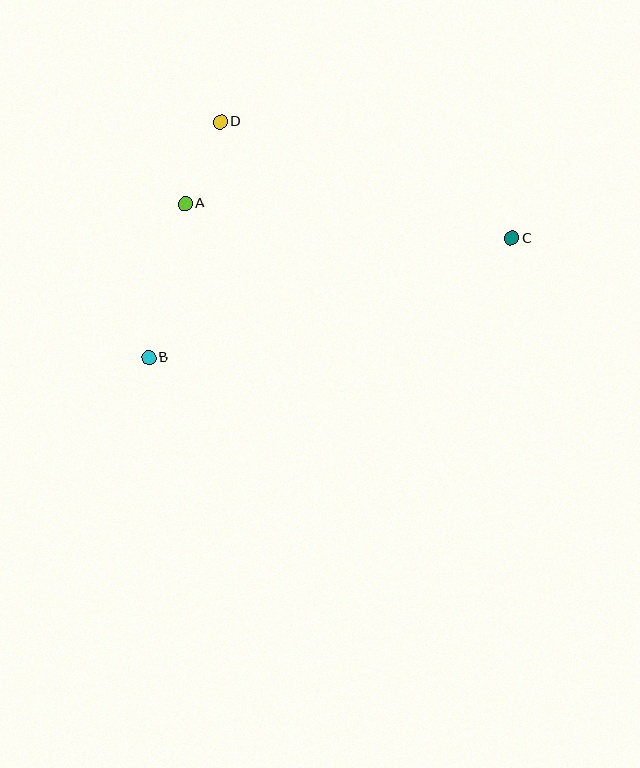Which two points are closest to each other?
Points A and D are closest to each other.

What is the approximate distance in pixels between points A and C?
The distance between A and C is approximately 328 pixels.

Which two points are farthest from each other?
Points B and C are farthest from each other.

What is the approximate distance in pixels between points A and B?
The distance between A and B is approximately 158 pixels.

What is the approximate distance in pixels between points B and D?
The distance between B and D is approximately 247 pixels.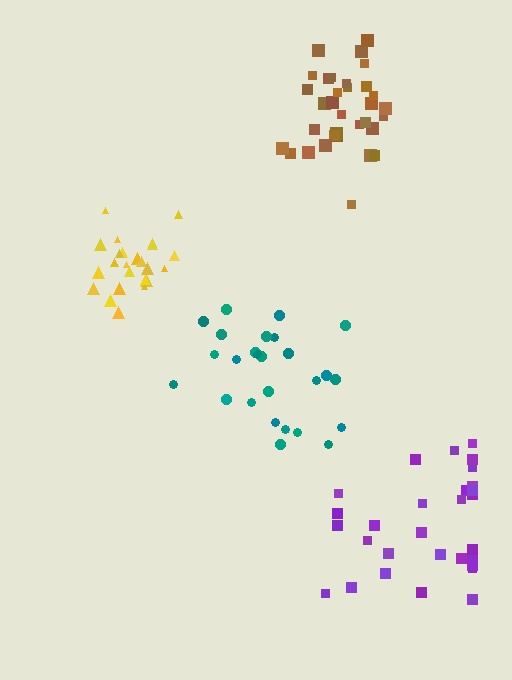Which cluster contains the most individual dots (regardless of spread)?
Brown (33).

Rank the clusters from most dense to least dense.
yellow, brown, teal, purple.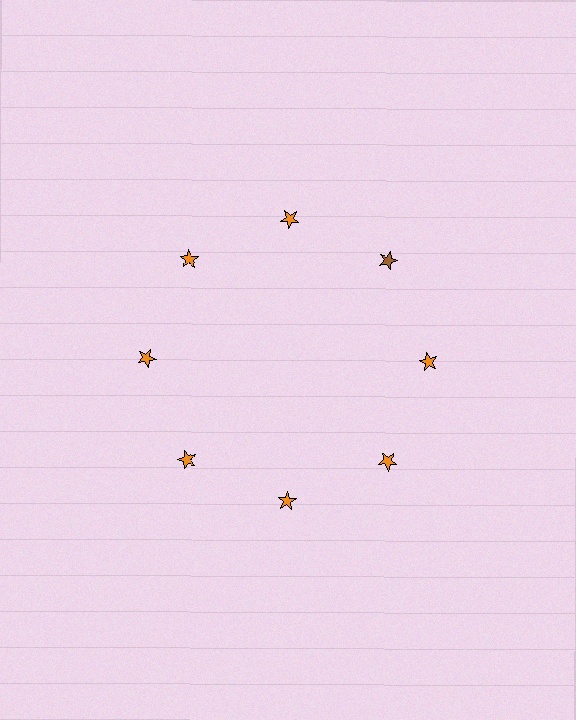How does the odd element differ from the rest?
It has a different color: brown instead of orange.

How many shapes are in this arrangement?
There are 8 shapes arranged in a ring pattern.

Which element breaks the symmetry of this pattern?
The brown star at roughly the 2 o'clock position breaks the symmetry. All other shapes are orange stars.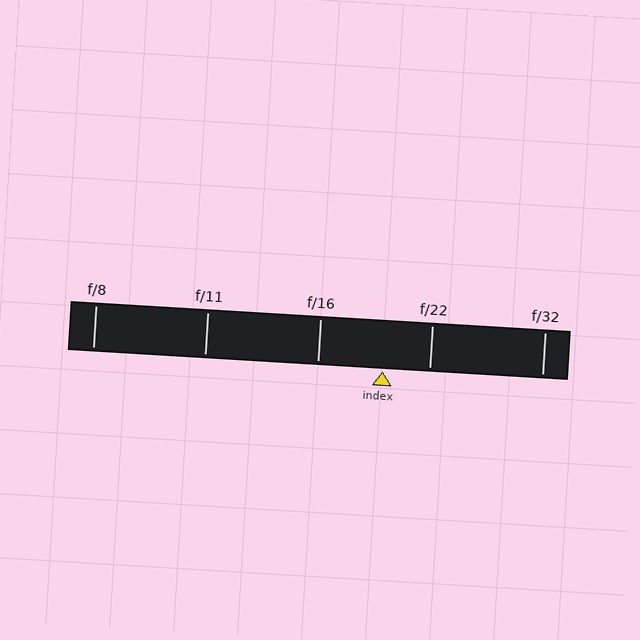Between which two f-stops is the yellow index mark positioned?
The index mark is between f/16 and f/22.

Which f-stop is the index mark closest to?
The index mark is closest to f/22.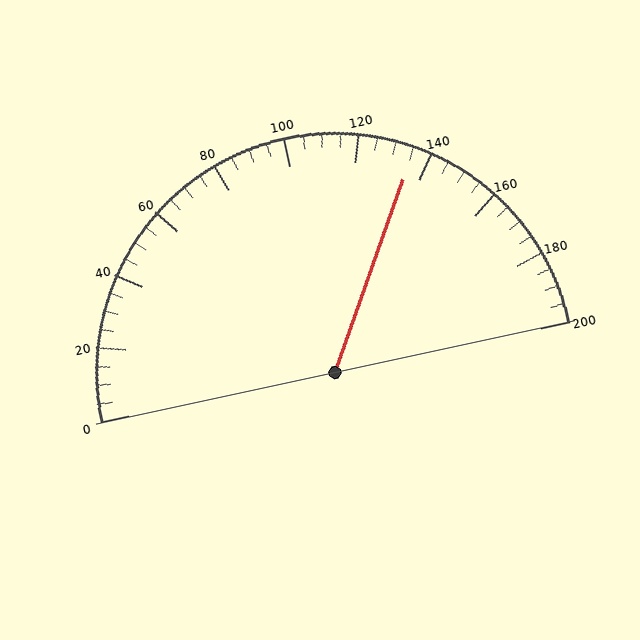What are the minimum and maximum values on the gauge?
The gauge ranges from 0 to 200.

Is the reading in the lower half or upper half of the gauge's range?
The reading is in the upper half of the range (0 to 200).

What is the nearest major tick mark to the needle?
The nearest major tick mark is 140.